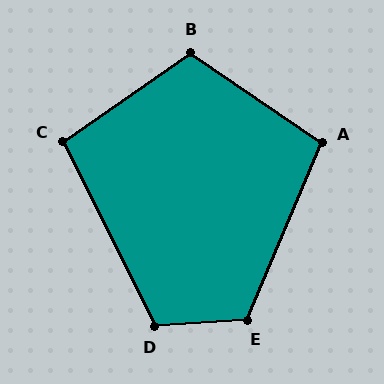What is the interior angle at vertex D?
Approximately 113 degrees (obtuse).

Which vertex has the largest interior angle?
E, at approximately 117 degrees.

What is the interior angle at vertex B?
Approximately 111 degrees (obtuse).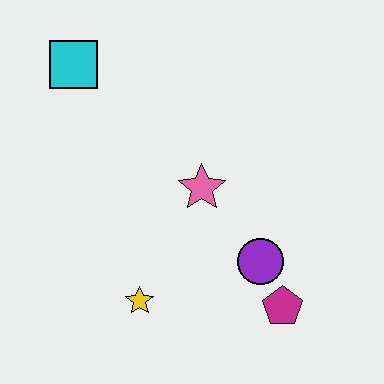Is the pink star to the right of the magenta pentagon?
No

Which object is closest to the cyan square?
The pink star is closest to the cyan square.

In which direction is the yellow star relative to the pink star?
The yellow star is below the pink star.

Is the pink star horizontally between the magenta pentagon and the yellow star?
Yes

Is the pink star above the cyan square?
No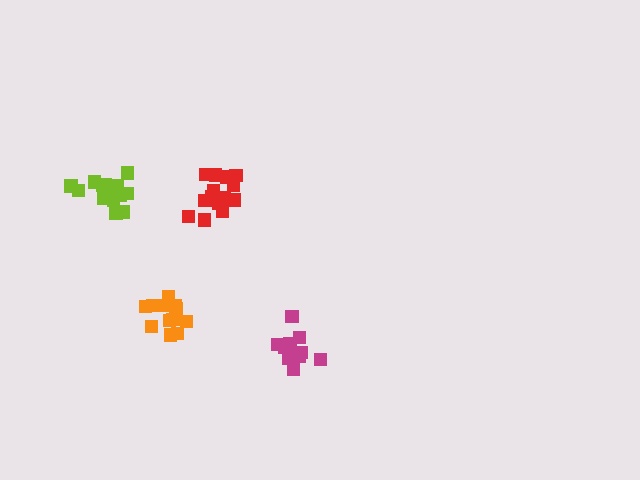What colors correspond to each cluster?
The clusters are colored: magenta, lime, orange, red.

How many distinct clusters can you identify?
There are 4 distinct clusters.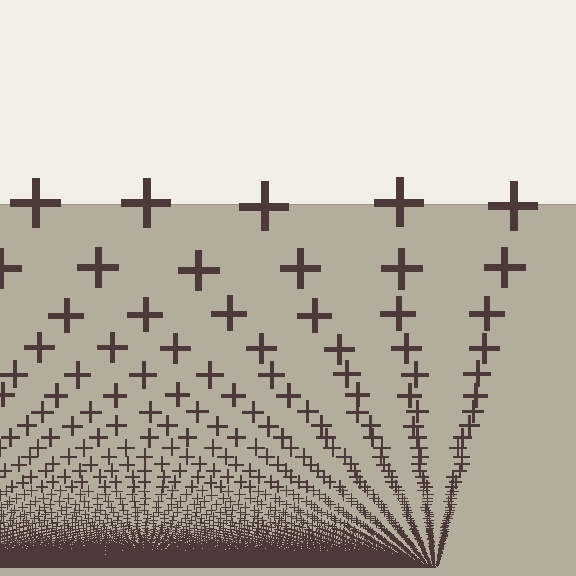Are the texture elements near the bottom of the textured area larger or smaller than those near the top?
Smaller. The gradient is inverted — elements near the bottom are smaller and denser.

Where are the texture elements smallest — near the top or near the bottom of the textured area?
Near the bottom.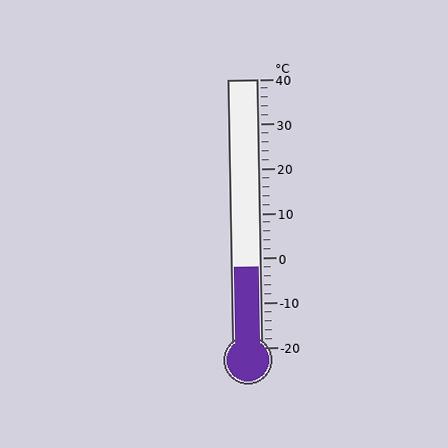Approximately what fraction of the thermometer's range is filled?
The thermometer is filled to approximately 30% of its range.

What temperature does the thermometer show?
The thermometer shows approximately -2°C.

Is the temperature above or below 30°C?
The temperature is below 30°C.